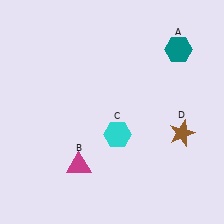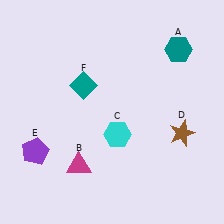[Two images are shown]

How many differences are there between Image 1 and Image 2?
There are 2 differences between the two images.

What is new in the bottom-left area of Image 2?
A purple pentagon (E) was added in the bottom-left area of Image 2.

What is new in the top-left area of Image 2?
A teal diamond (F) was added in the top-left area of Image 2.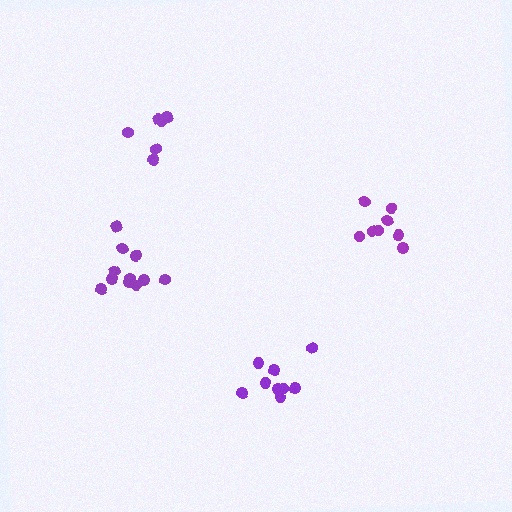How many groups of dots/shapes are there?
There are 4 groups.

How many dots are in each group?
Group 1: 8 dots, Group 2: 6 dots, Group 3: 11 dots, Group 4: 9 dots (34 total).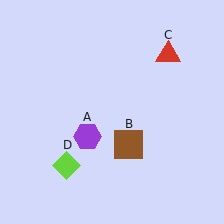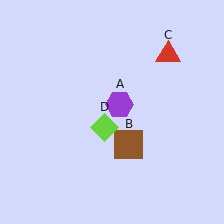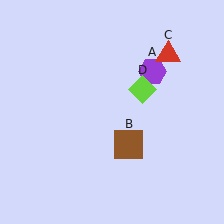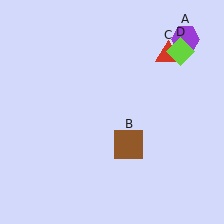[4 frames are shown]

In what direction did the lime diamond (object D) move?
The lime diamond (object D) moved up and to the right.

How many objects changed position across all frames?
2 objects changed position: purple hexagon (object A), lime diamond (object D).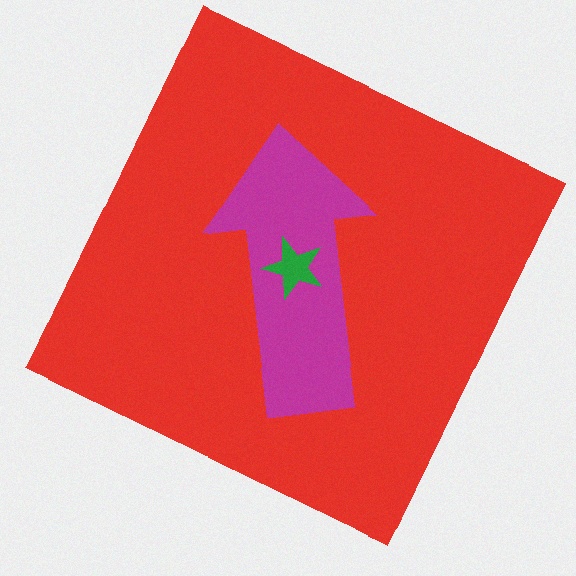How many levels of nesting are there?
3.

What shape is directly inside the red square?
The magenta arrow.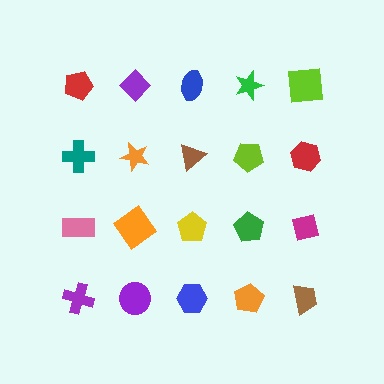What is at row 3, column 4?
A green pentagon.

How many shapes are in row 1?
5 shapes.